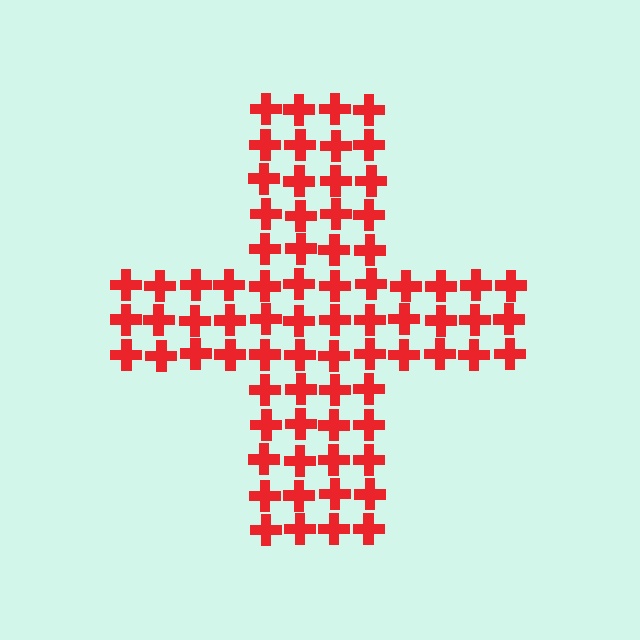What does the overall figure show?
The overall figure shows a cross.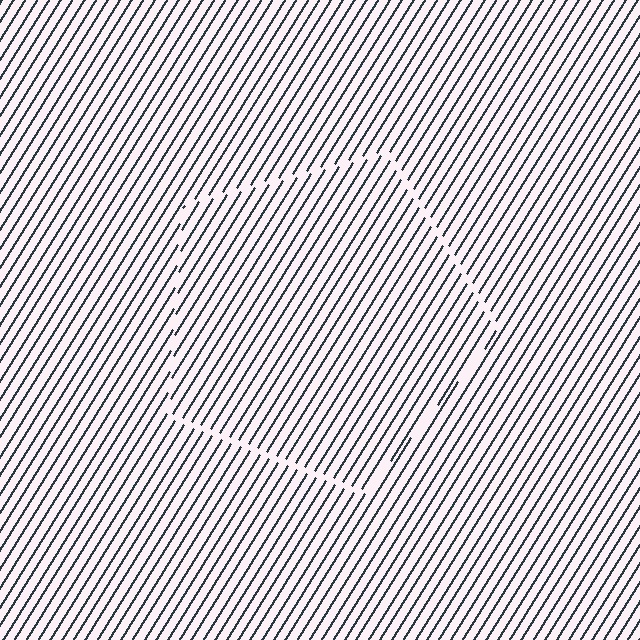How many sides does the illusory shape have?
5 sides — the line-ends trace a pentagon.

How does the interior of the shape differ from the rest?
The interior of the shape contains the same grating, shifted by half a period — the contour is defined by the phase discontinuity where line-ends from the inner and outer gratings abut.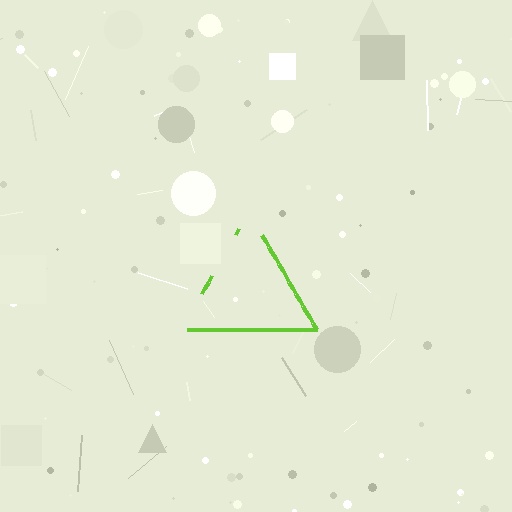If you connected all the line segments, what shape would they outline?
They would outline a triangle.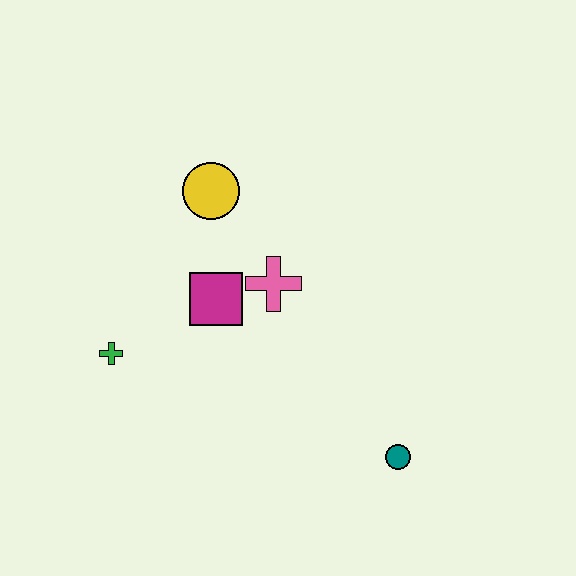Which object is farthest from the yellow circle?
The teal circle is farthest from the yellow circle.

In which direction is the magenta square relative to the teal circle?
The magenta square is to the left of the teal circle.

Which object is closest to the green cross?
The magenta square is closest to the green cross.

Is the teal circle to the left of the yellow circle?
No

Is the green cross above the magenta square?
No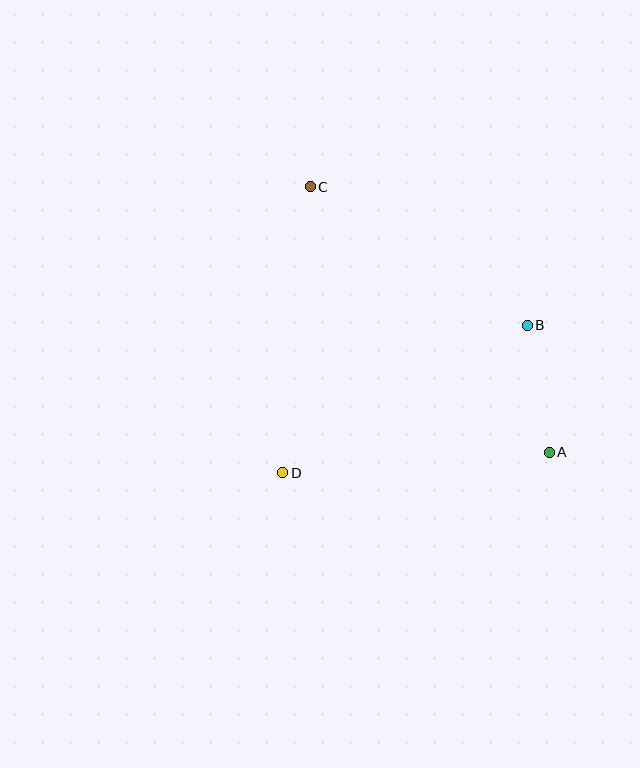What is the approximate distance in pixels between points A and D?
The distance between A and D is approximately 267 pixels.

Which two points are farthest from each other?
Points A and C are farthest from each other.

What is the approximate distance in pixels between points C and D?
The distance between C and D is approximately 287 pixels.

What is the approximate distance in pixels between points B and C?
The distance between B and C is approximately 258 pixels.